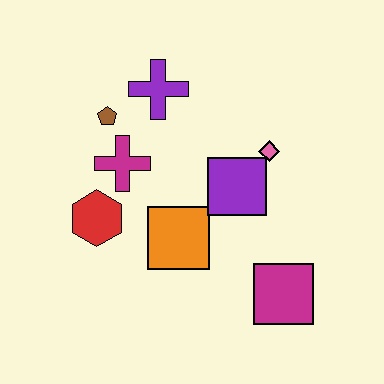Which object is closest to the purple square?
The pink diamond is closest to the purple square.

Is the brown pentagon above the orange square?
Yes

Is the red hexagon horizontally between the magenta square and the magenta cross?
No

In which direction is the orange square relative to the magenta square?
The orange square is to the left of the magenta square.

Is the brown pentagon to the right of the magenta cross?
No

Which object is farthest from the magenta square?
The brown pentagon is farthest from the magenta square.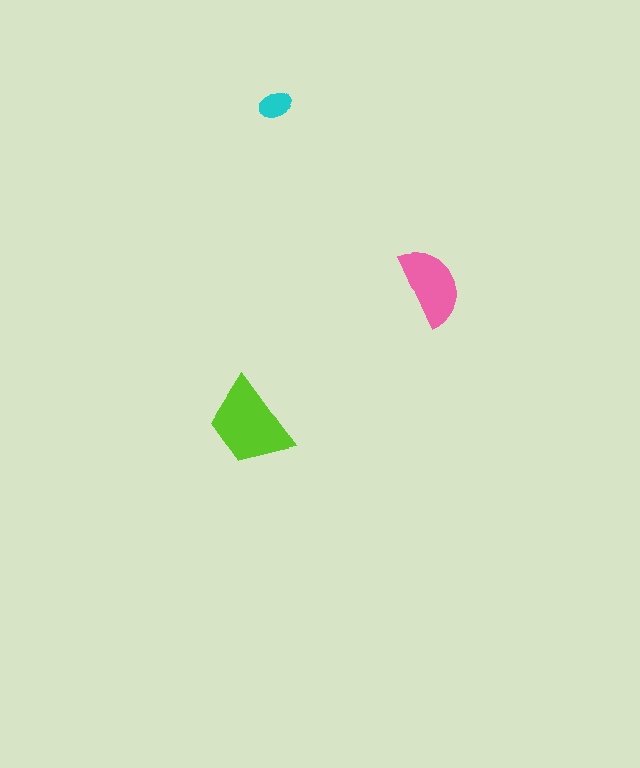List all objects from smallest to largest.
The cyan ellipse, the pink semicircle, the lime trapezoid.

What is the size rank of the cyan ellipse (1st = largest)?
3rd.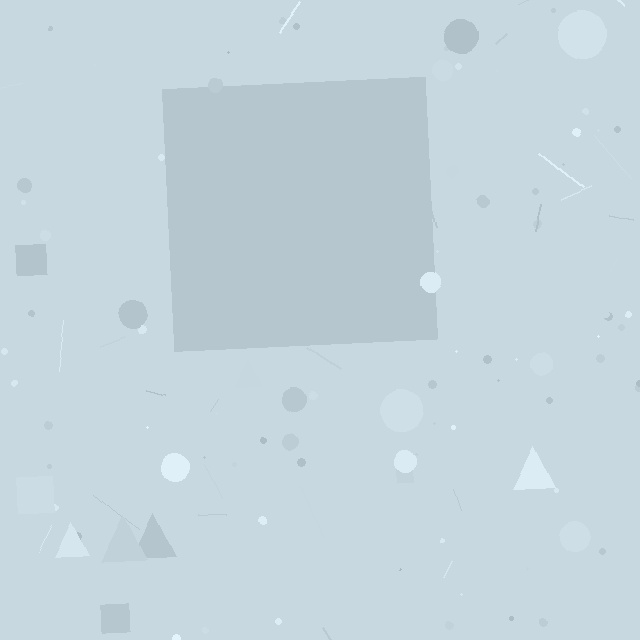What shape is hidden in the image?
A square is hidden in the image.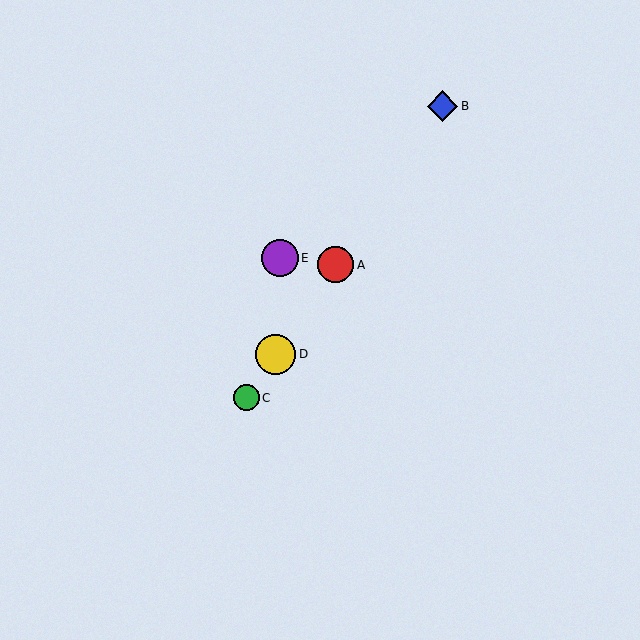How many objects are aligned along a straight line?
4 objects (A, B, C, D) are aligned along a straight line.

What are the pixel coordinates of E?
Object E is at (280, 258).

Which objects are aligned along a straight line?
Objects A, B, C, D are aligned along a straight line.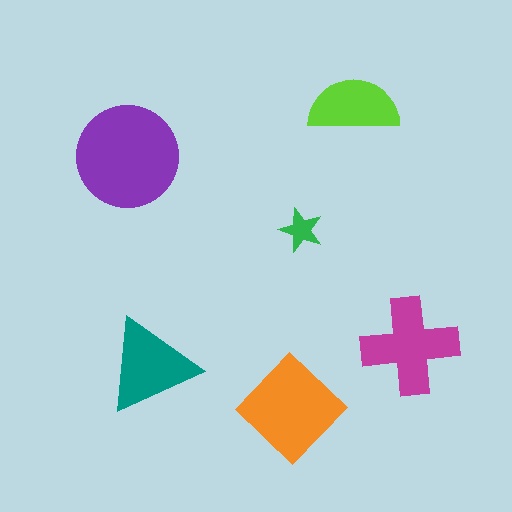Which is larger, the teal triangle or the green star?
The teal triangle.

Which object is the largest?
The purple circle.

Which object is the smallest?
The green star.